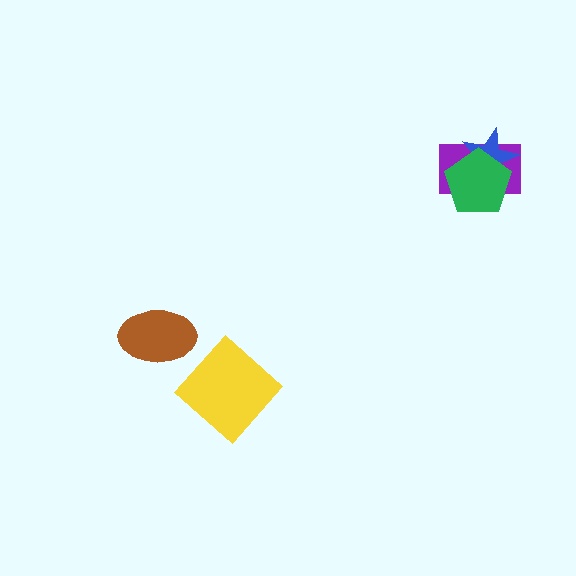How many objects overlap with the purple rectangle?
2 objects overlap with the purple rectangle.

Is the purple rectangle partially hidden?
Yes, it is partially covered by another shape.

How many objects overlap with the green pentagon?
2 objects overlap with the green pentagon.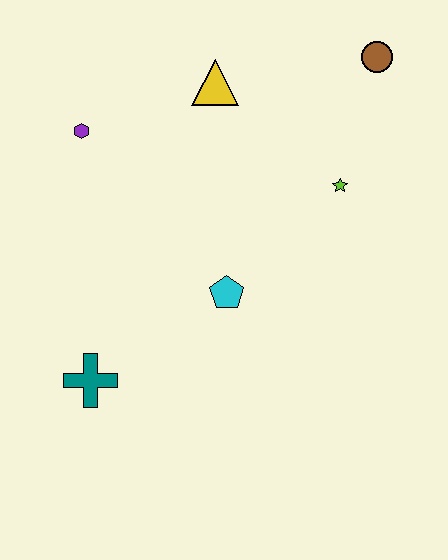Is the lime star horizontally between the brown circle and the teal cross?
Yes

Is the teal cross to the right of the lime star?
No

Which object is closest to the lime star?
The brown circle is closest to the lime star.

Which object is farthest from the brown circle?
The teal cross is farthest from the brown circle.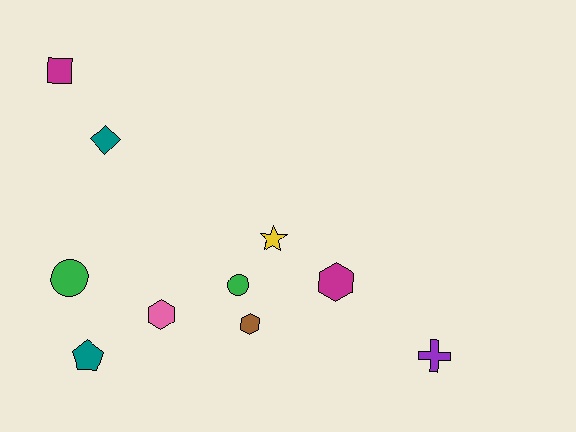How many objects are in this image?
There are 10 objects.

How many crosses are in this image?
There is 1 cross.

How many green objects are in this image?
There are 2 green objects.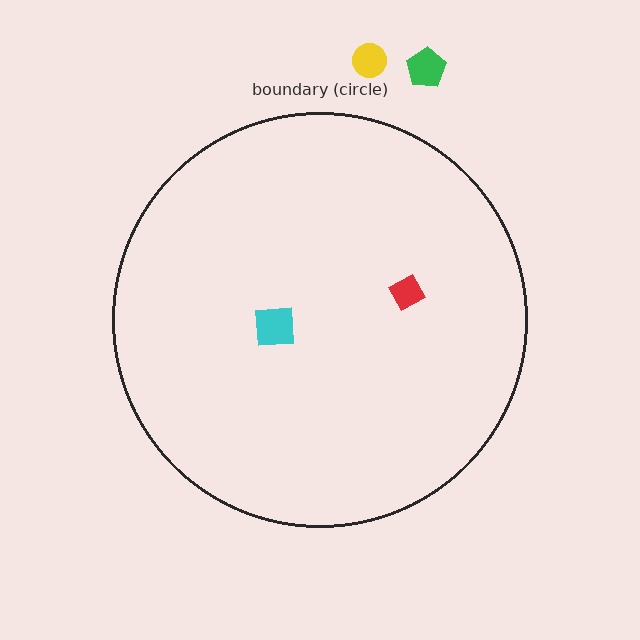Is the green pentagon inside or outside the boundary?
Outside.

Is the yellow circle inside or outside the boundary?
Outside.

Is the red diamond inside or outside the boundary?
Inside.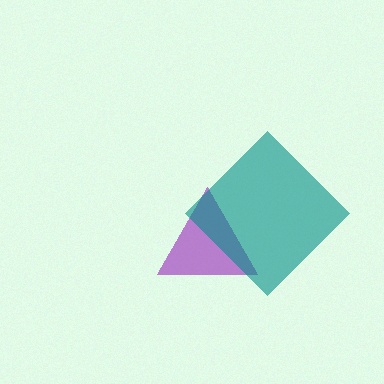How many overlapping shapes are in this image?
There are 2 overlapping shapes in the image.